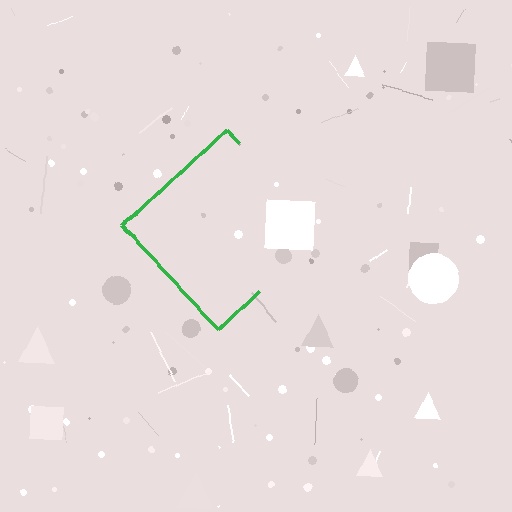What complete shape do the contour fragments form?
The contour fragments form a diamond.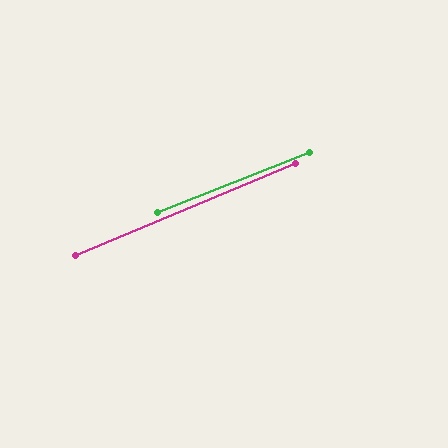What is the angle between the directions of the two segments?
Approximately 1 degree.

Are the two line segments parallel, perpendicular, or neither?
Parallel — their directions differ by only 1.2°.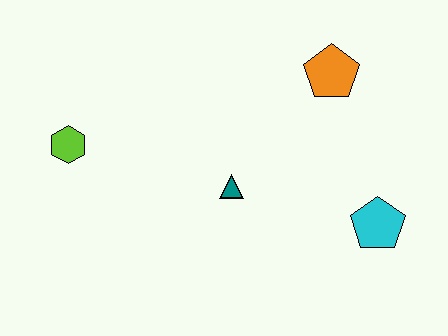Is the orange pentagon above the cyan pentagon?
Yes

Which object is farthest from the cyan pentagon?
The lime hexagon is farthest from the cyan pentagon.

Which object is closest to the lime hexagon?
The teal triangle is closest to the lime hexagon.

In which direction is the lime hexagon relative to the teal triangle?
The lime hexagon is to the left of the teal triangle.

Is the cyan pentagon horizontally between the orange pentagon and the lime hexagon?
No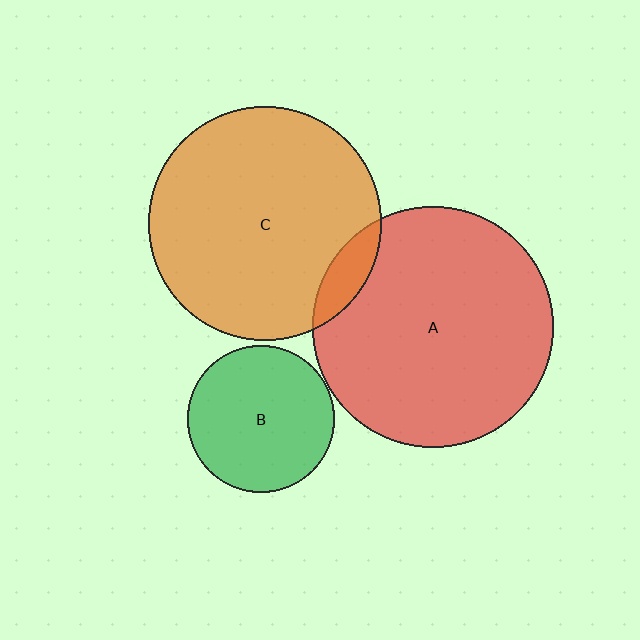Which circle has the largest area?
Circle A (red).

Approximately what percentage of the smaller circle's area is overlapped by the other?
Approximately 10%.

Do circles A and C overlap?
Yes.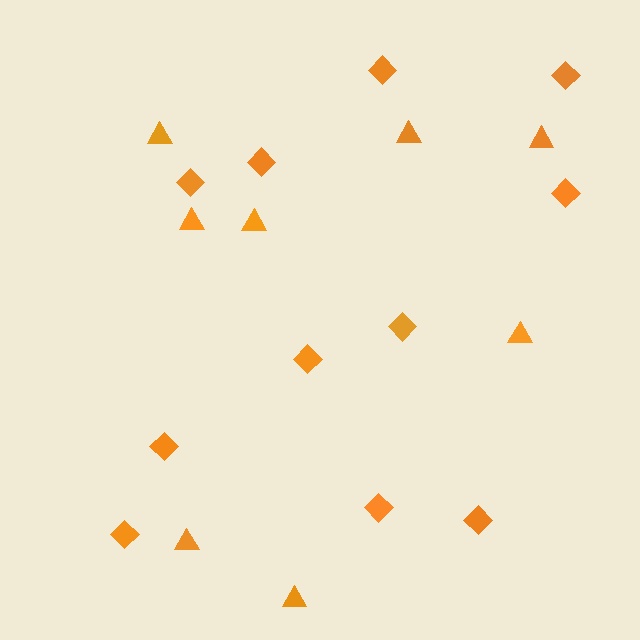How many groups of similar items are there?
There are 2 groups: one group of triangles (8) and one group of diamonds (11).